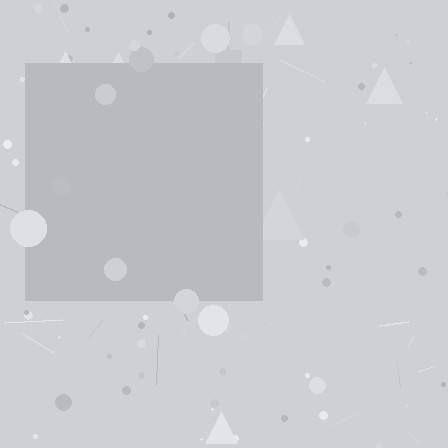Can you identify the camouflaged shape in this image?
The camouflaged shape is a square.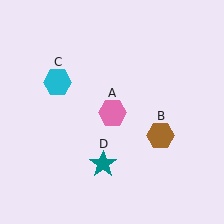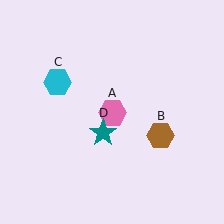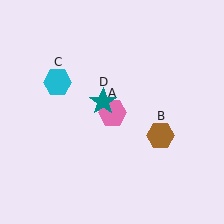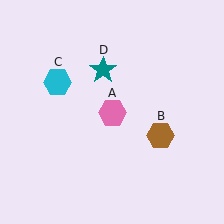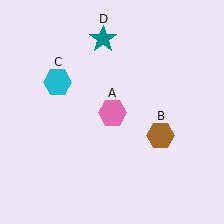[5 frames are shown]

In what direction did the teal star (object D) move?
The teal star (object D) moved up.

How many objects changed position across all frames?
1 object changed position: teal star (object D).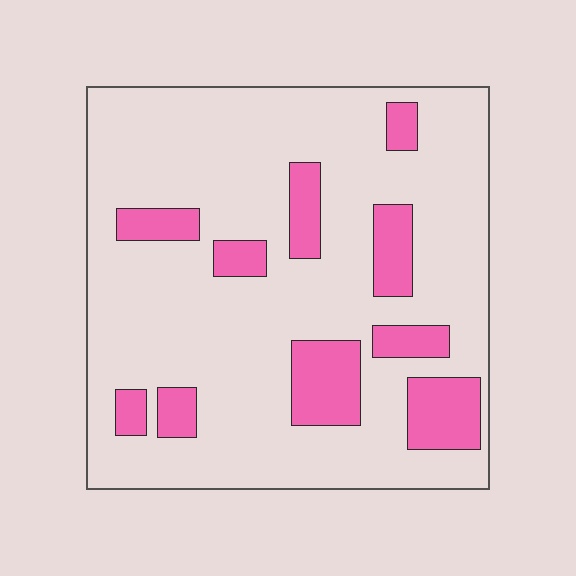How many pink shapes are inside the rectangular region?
10.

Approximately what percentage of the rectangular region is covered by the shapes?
Approximately 20%.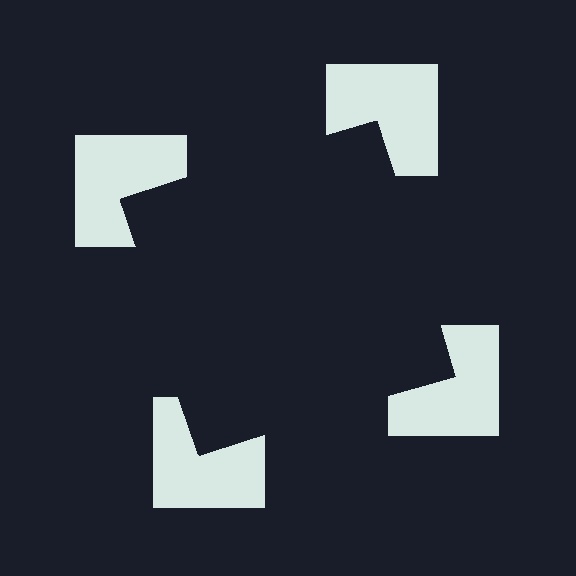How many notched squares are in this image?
There are 4 — one at each vertex of the illusory square.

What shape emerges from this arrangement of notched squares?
An illusory square — its edges are inferred from the aligned wedge cuts in the notched squares, not physically drawn.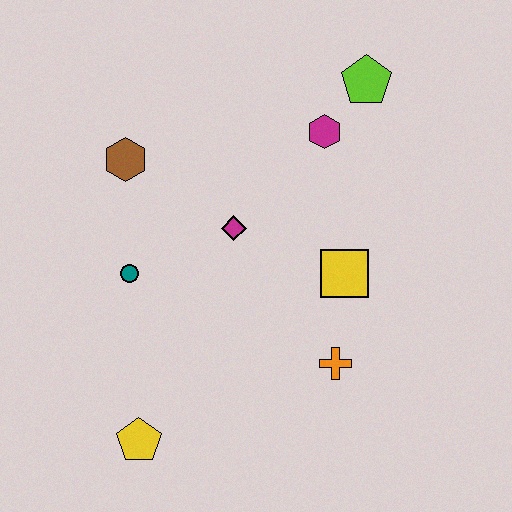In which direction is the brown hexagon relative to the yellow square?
The brown hexagon is to the left of the yellow square.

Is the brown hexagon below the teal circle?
No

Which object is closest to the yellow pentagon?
The teal circle is closest to the yellow pentagon.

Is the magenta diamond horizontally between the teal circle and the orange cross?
Yes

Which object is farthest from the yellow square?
The yellow pentagon is farthest from the yellow square.